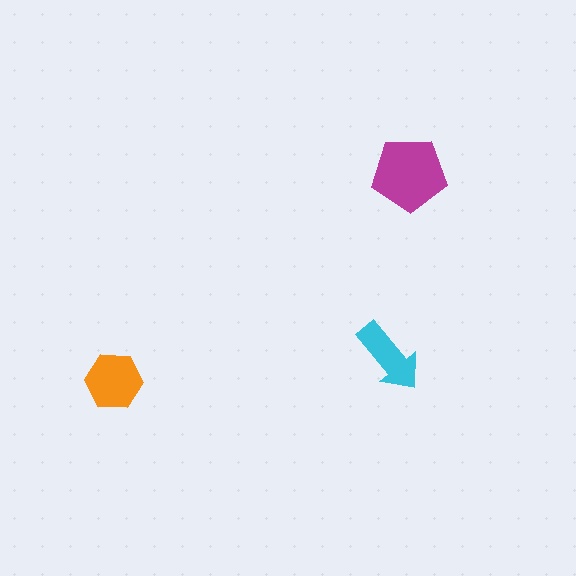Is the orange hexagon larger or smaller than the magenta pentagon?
Smaller.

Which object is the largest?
The magenta pentagon.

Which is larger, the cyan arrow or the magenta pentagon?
The magenta pentagon.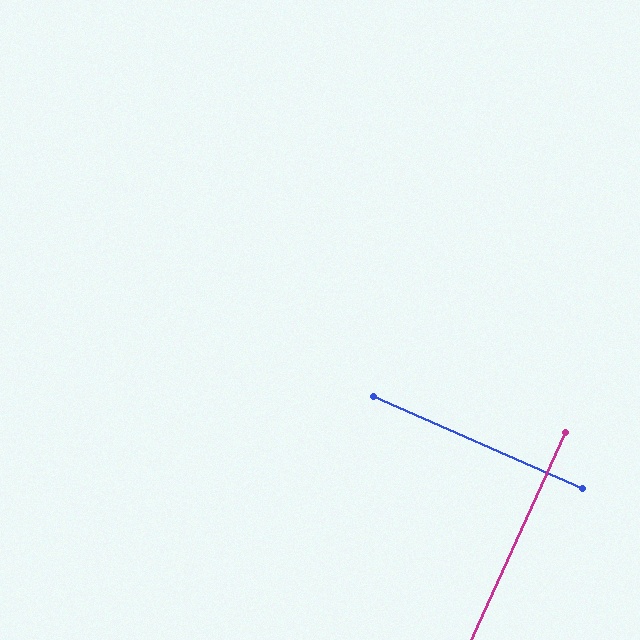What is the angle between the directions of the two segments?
Approximately 89 degrees.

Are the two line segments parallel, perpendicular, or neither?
Perpendicular — they meet at approximately 89°.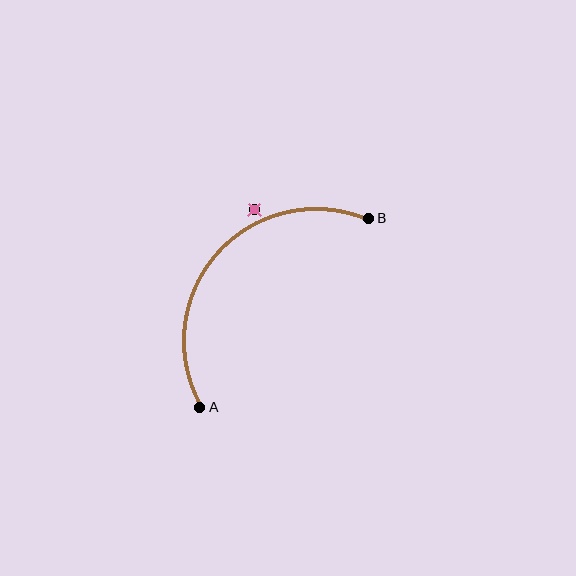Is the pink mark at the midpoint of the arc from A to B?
No — the pink mark does not lie on the arc at all. It sits slightly outside the curve.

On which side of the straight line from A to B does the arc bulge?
The arc bulges above and to the left of the straight line connecting A and B.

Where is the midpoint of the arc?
The arc midpoint is the point on the curve farthest from the straight line joining A and B. It sits above and to the left of that line.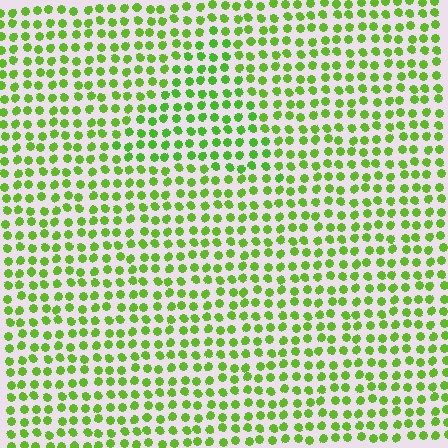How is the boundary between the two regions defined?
The boundary is defined purely by a slight shift in hue (about 13 degrees). Spacing, size, and orientation are identical on both sides.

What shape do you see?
I see a triangle.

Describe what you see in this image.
The image is filled with small lime elements in a uniform arrangement. A triangle-shaped region is visible where the elements are tinted to a slightly different hue, forming a subtle color boundary.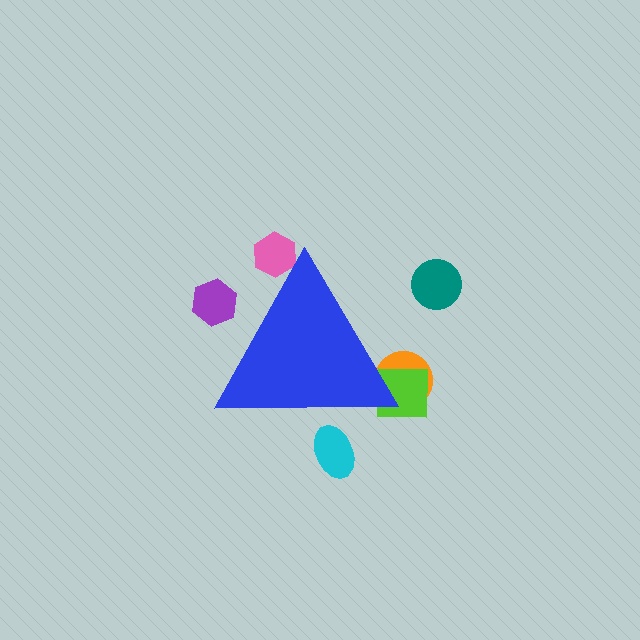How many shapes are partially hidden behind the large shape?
5 shapes are partially hidden.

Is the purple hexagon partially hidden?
Yes, the purple hexagon is partially hidden behind the blue triangle.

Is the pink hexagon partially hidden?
Yes, the pink hexagon is partially hidden behind the blue triangle.